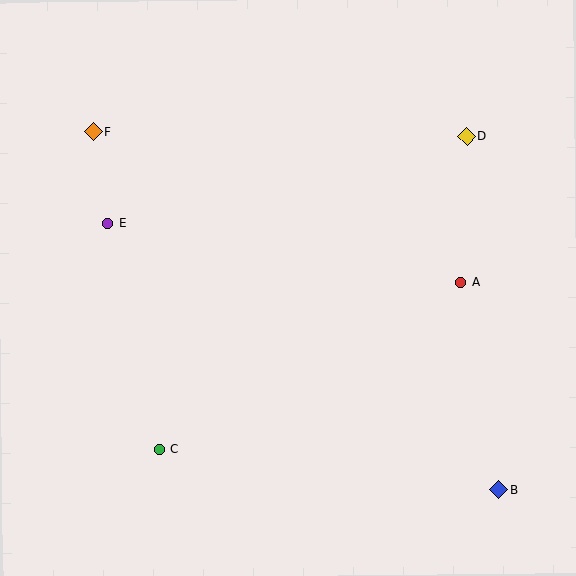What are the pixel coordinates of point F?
Point F is at (94, 132).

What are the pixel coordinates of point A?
Point A is at (461, 282).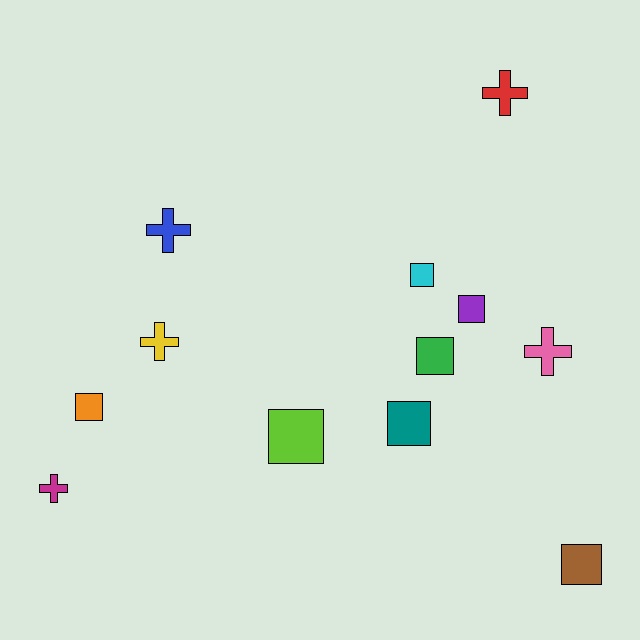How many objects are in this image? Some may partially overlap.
There are 12 objects.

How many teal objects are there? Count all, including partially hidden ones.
There is 1 teal object.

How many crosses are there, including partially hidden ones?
There are 5 crosses.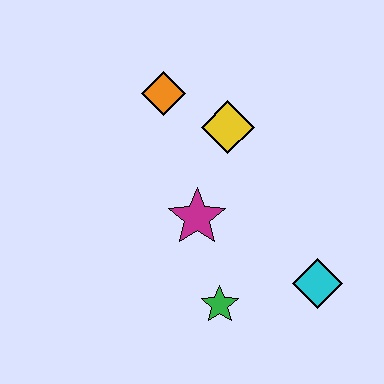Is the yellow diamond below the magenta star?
No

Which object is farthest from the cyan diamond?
The orange diamond is farthest from the cyan diamond.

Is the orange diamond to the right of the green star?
No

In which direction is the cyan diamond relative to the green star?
The cyan diamond is to the right of the green star.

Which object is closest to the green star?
The magenta star is closest to the green star.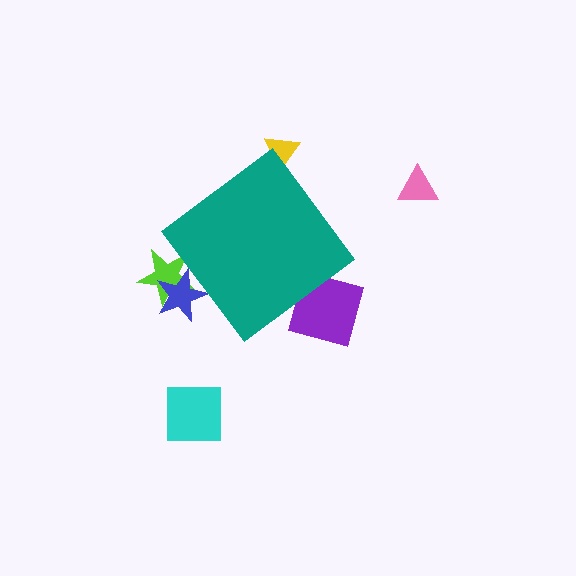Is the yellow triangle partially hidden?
Yes, the yellow triangle is partially hidden behind the teal diamond.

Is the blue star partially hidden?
Yes, the blue star is partially hidden behind the teal diamond.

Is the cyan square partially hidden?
No, the cyan square is fully visible.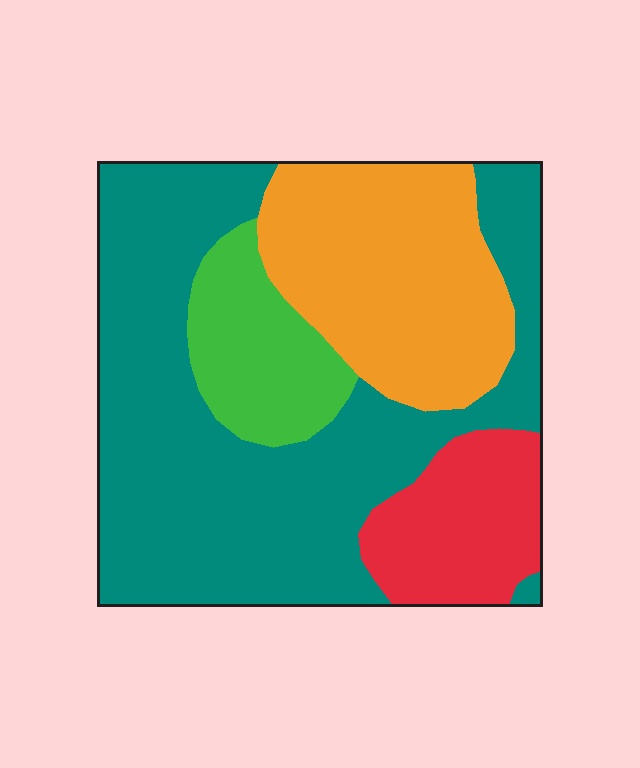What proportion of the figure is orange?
Orange covers roughly 25% of the figure.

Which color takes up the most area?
Teal, at roughly 50%.